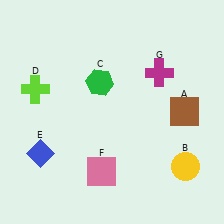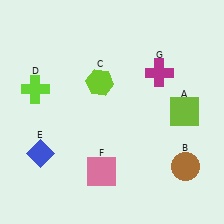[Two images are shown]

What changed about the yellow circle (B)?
In Image 1, B is yellow. In Image 2, it changed to brown.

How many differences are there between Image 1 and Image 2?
There are 3 differences between the two images.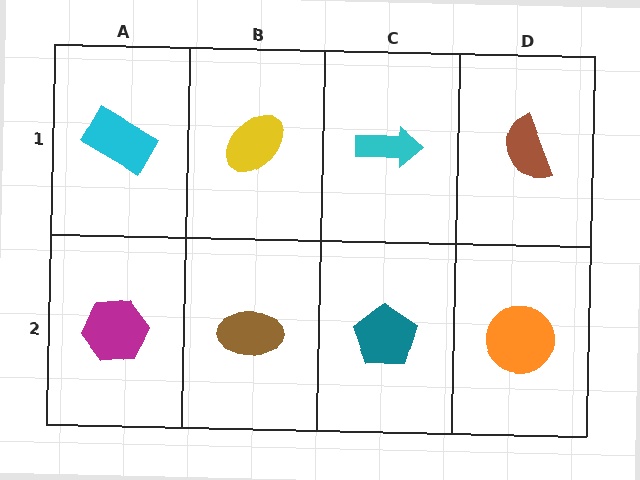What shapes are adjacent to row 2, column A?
A cyan rectangle (row 1, column A), a brown ellipse (row 2, column B).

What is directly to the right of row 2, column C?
An orange circle.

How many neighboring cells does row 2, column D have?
2.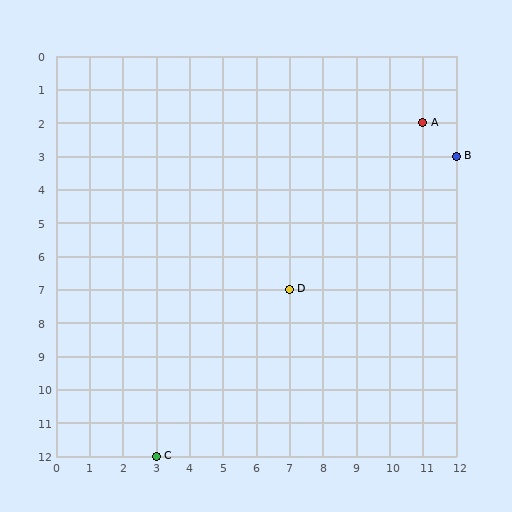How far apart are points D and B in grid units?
Points D and B are 5 columns and 4 rows apart (about 6.4 grid units diagonally).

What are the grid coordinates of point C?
Point C is at grid coordinates (3, 12).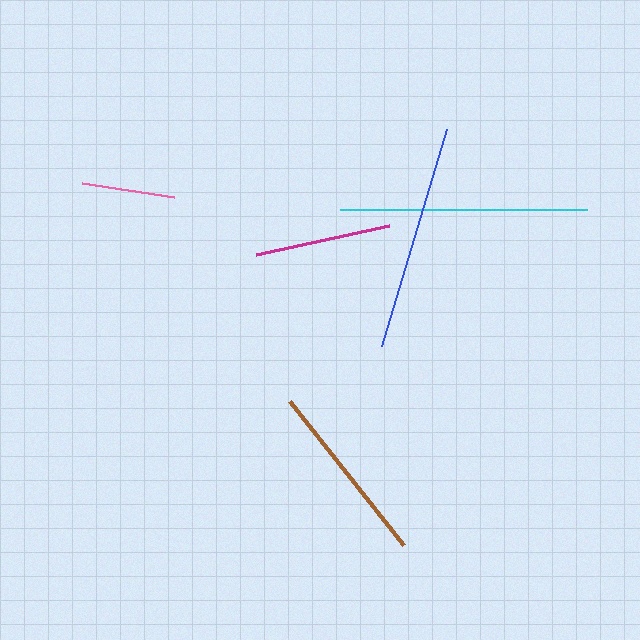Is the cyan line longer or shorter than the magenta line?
The cyan line is longer than the magenta line.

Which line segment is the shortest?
The pink line is the shortest at approximately 93 pixels.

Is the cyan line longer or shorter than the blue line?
The cyan line is longer than the blue line.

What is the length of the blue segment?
The blue segment is approximately 227 pixels long.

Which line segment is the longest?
The cyan line is the longest at approximately 246 pixels.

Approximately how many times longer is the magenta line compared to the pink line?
The magenta line is approximately 1.5 times the length of the pink line.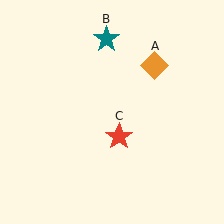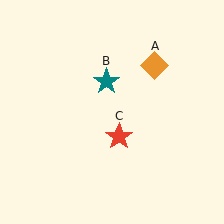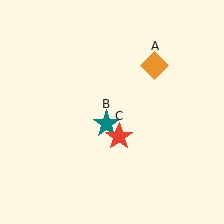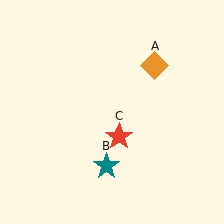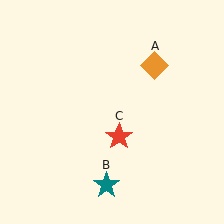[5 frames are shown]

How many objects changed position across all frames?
1 object changed position: teal star (object B).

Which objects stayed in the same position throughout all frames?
Orange diamond (object A) and red star (object C) remained stationary.